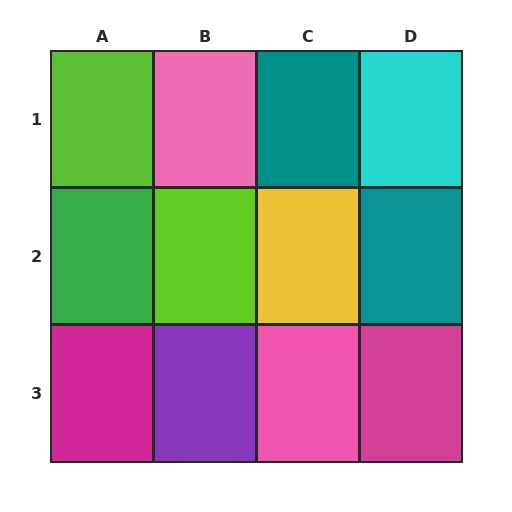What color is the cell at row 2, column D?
Teal.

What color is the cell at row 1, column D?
Cyan.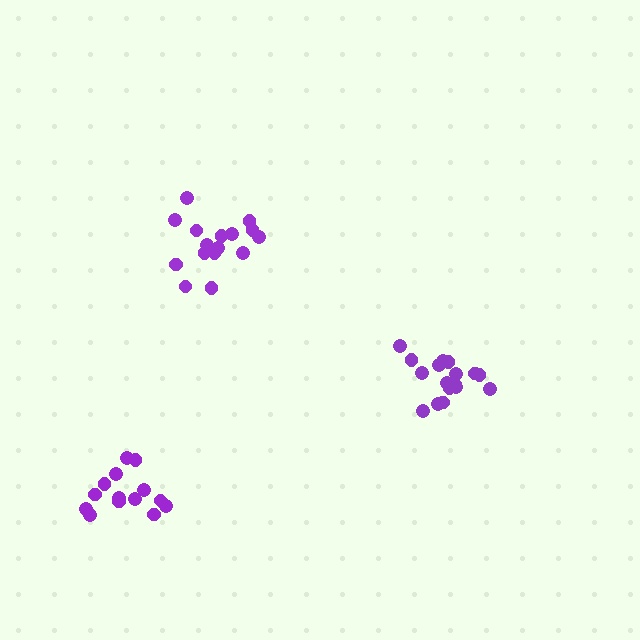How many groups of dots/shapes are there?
There are 3 groups.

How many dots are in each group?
Group 1: 16 dots, Group 2: 18 dots, Group 3: 14 dots (48 total).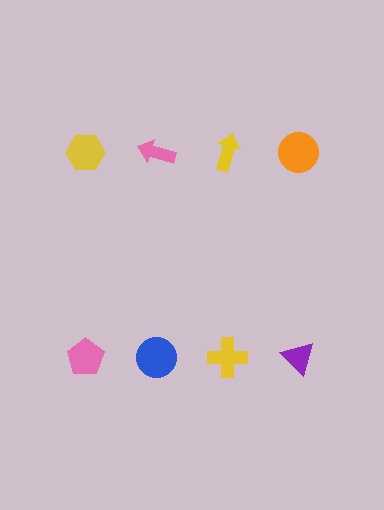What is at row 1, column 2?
A pink arrow.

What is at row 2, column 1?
A pink pentagon.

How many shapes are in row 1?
4 shapes.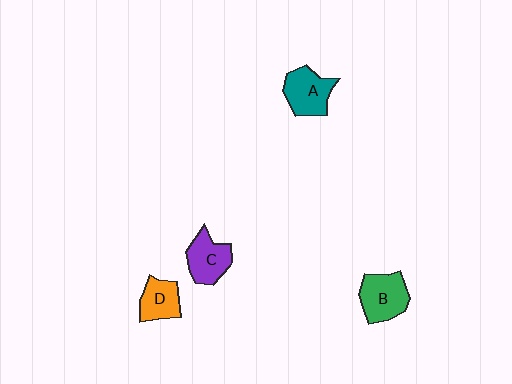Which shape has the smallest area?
Shape D (orange).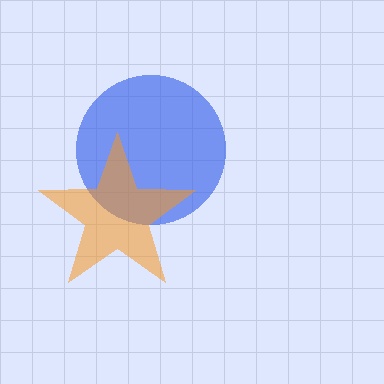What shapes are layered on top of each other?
The layered shapes are: a blue circle, an orange star.